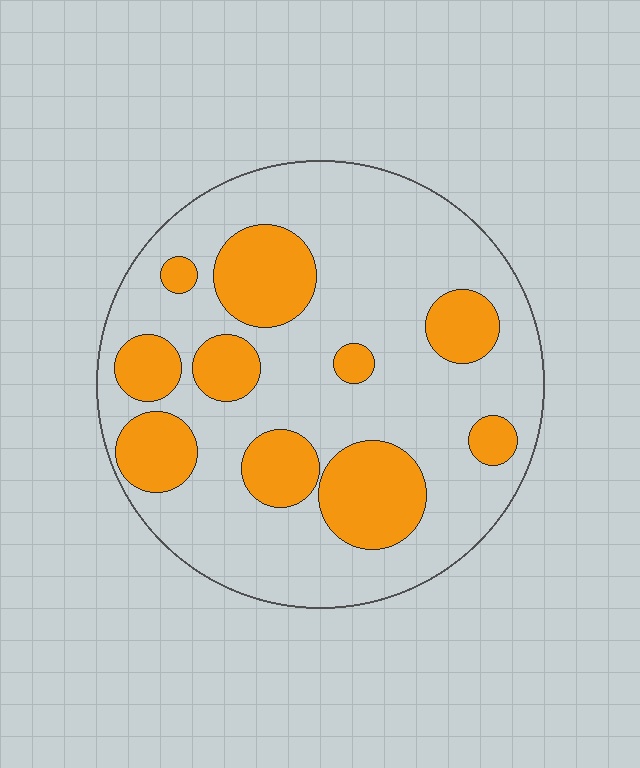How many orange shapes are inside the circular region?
10.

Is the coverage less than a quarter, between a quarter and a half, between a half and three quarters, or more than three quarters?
Between a quarter and a half.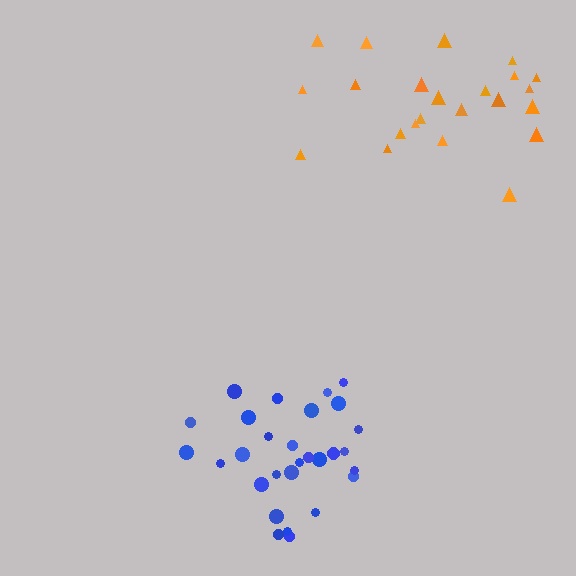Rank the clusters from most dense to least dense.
blue, orange.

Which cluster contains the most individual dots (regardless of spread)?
Blue (29).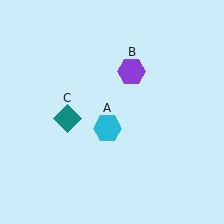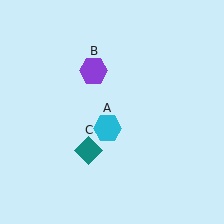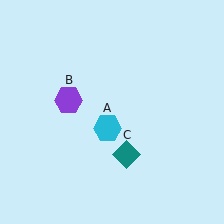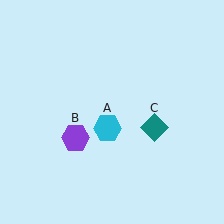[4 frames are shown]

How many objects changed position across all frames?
2 objects changed position: purple hexagon (object B), teal diamond (object C).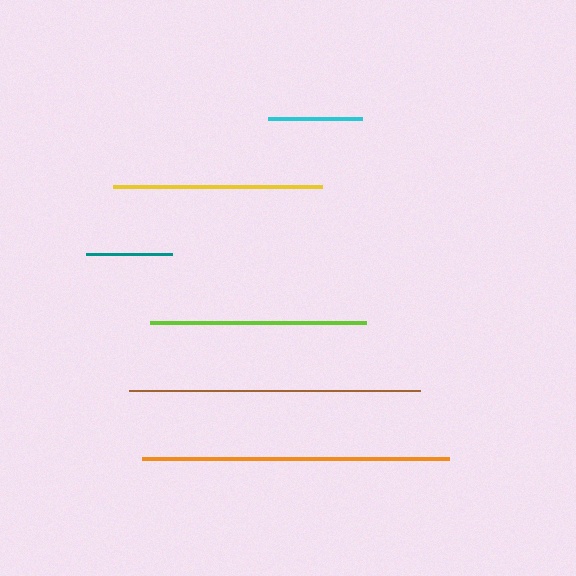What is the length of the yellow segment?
The yellow segment is approximately 210 pixels long.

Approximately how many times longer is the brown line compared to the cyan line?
The brown line is approximately 3.1 times the length of the cyan line.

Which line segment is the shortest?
The teal line is the shortest at approximately 86 pixels.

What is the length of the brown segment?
The brown segment is approximately 290 pixels long.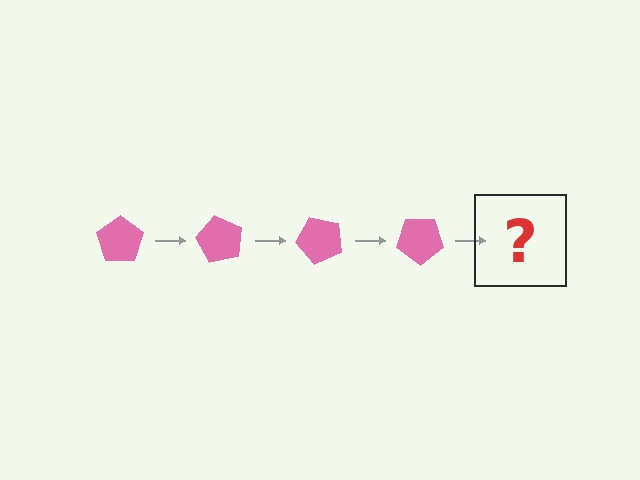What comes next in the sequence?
The next element should be a pink pentagon rotated 240 degrees.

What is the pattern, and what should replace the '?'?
The pattern is that the pentagon rotates 60 degrees each step. The '?' should be a pink pentagon rotated 240 degrees.